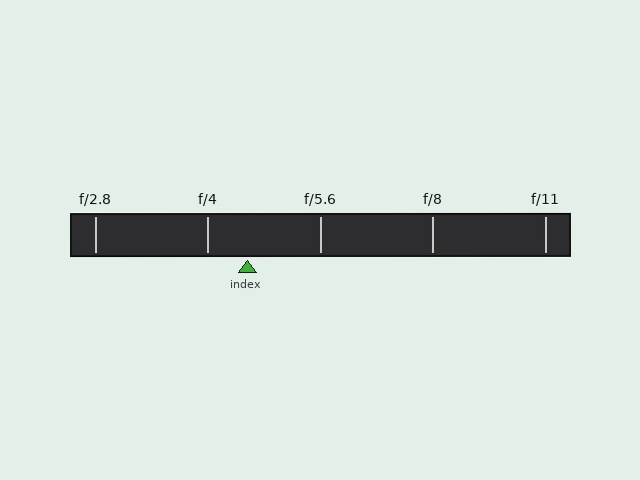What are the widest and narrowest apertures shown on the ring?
The widest aperture shown is f/2.8 and the narrowest is f/11.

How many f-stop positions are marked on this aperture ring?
There are 5 f-stop positions marked.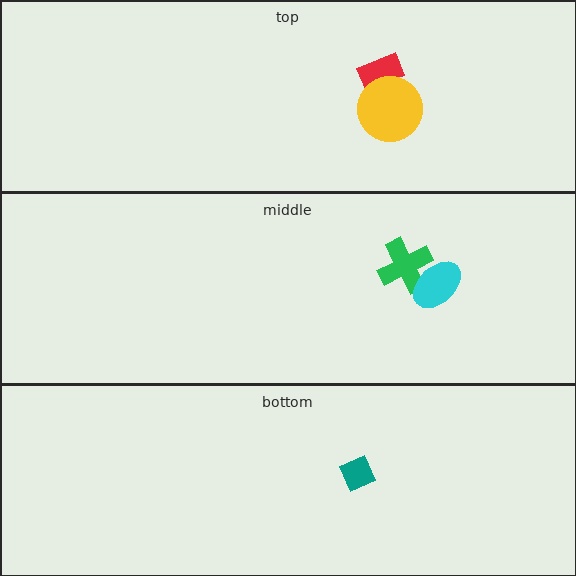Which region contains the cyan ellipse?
The middle region.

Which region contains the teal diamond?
The bottom region.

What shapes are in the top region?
The red rectangle, the yellow circle.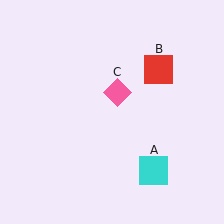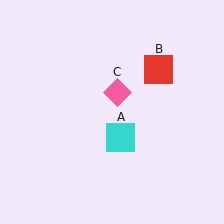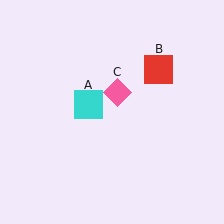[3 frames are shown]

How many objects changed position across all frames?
1 object changed position: cyan square (object A).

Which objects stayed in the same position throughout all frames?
Red square (object B) and pink diamond (object C) remained stationary.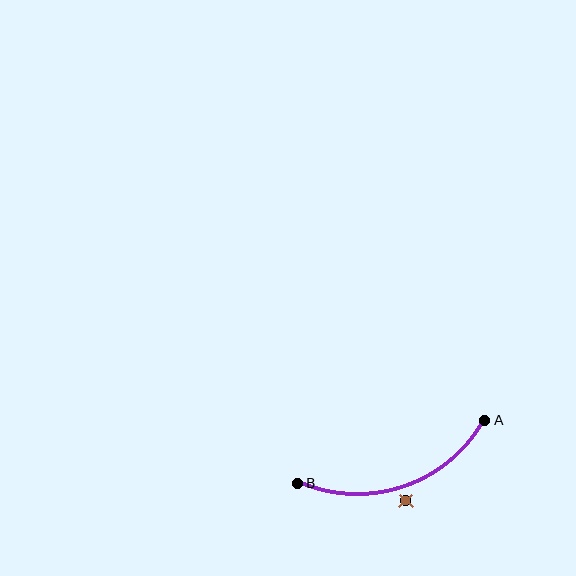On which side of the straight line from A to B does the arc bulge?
The arc bulges below the straight line connecting A and B.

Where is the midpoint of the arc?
The arc midpoint is the point on the curve farthest from the straight line joining A and B. It sits below that line.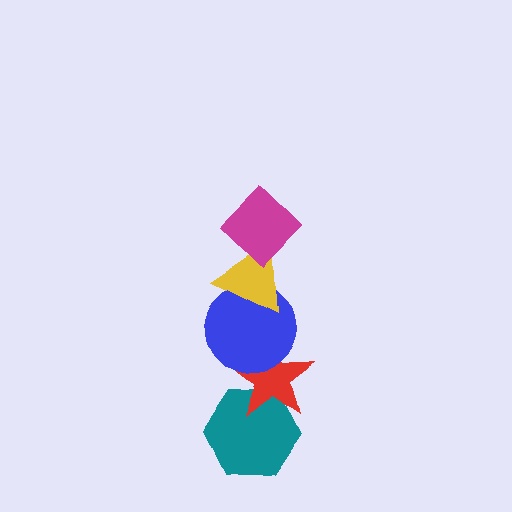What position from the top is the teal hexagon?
The teal hexagon is 5th from the top.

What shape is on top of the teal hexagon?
The red star is on top of the teal hexagon.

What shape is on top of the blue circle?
The yellow triangle is on top of the blue circle.